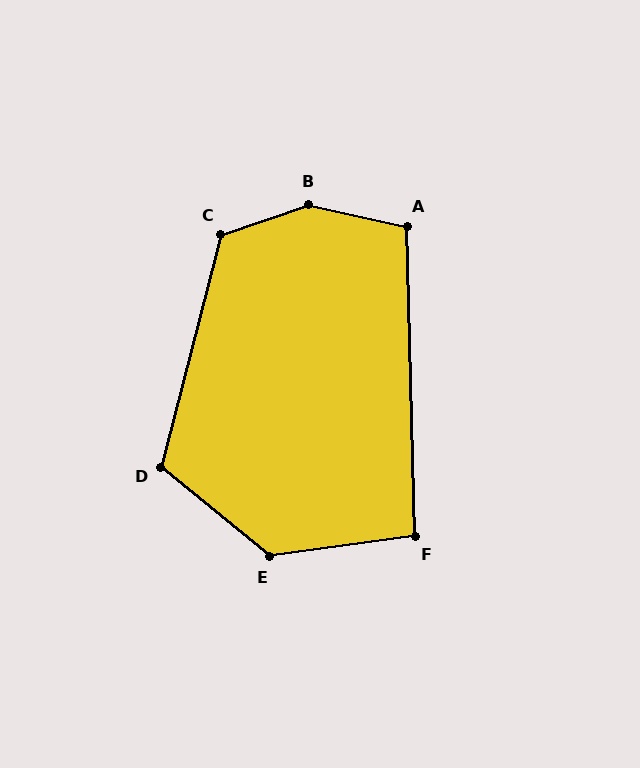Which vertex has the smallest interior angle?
F, at approximately 96 degrees.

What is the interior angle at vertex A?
Approximately 104 degrees (obtuse).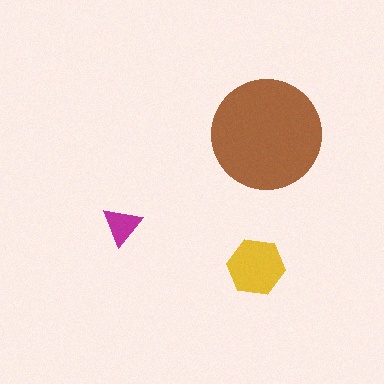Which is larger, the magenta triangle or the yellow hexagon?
The yellow hexagon.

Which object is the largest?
The brown circle.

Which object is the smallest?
The magenta triangle.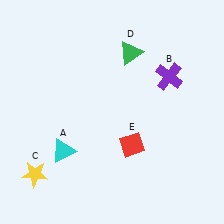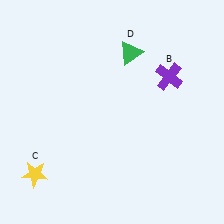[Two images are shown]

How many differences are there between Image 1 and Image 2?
There are 2 differences between the two images.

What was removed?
The red diamond (E), the cyan triangle (A) were removed in Image 2.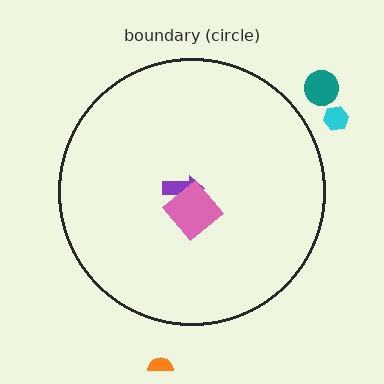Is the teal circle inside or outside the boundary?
Outside.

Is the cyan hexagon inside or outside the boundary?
Outside.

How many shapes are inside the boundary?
2 inside, 3 outside.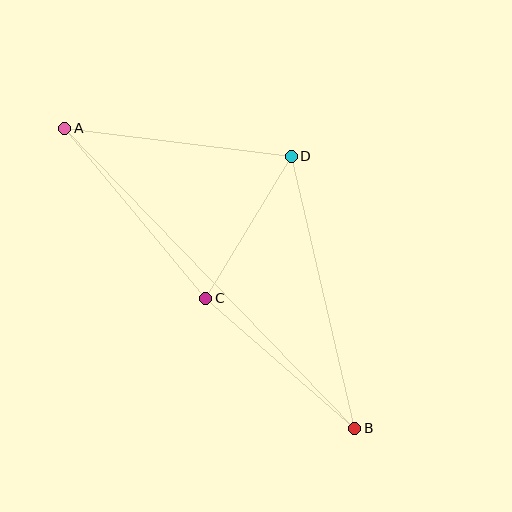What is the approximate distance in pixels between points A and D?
The distance between A and D is approximately 228 pixels.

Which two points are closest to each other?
Points C and D are closest to each other.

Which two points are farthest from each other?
Points A and B are farthest from each other.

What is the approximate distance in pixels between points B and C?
The distance between B and C is approximately 197 pixels.